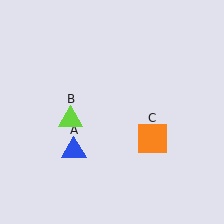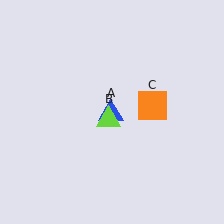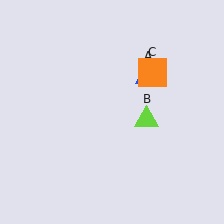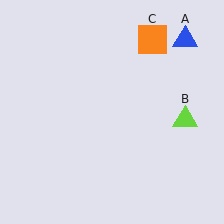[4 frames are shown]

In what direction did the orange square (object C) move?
The orange square (object C) moved up.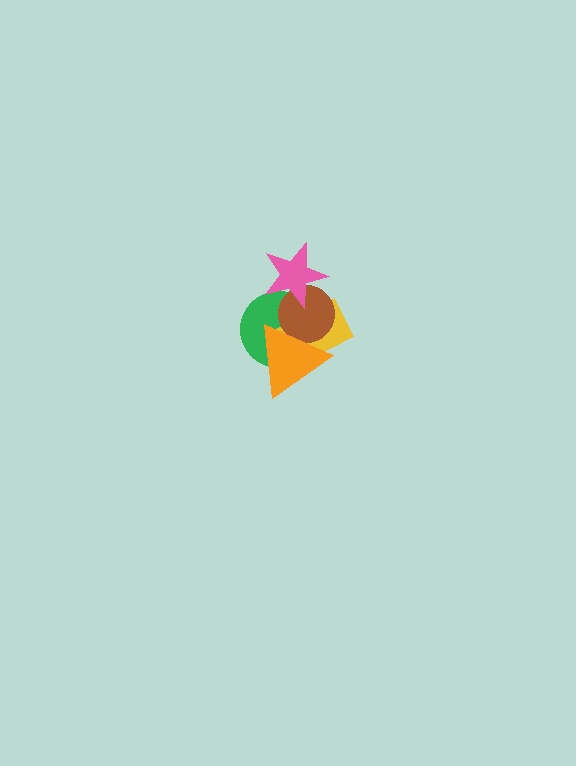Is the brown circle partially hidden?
Yes, it is partially covered by another shape.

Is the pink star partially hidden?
No, no other shape covers it.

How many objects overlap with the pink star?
3 objects overlap with the pink star.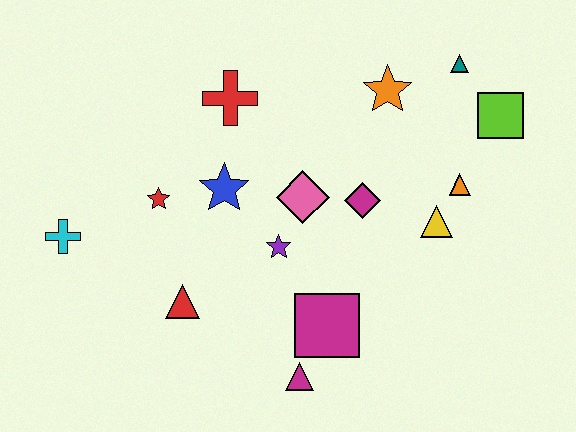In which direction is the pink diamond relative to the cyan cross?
The pink diamond is to the right of the cyan cross.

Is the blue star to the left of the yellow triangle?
Yes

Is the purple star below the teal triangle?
Yes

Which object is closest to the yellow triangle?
The orange triangle is closest to the yellow triangle.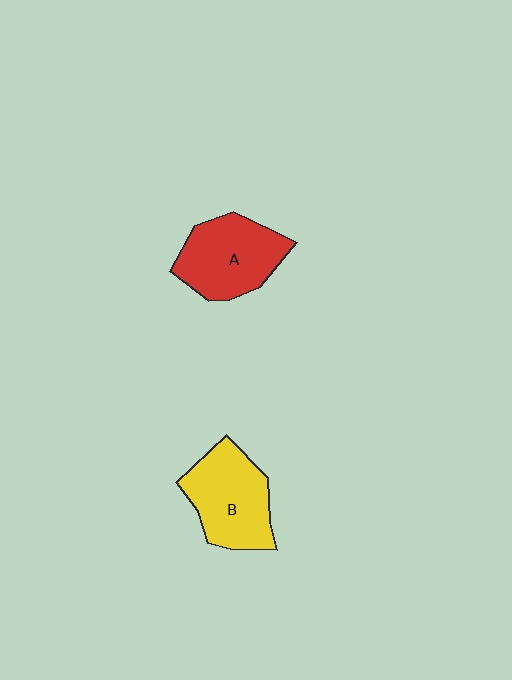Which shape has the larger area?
Shape B (yellow).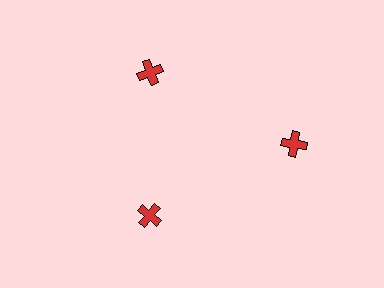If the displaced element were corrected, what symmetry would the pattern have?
It would have 3-fold rotational symmetry — the pattern would map onto itself every 120 degrees.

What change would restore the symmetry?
The symmetry would be restored by moving it inward, back onto the ring so that all 3 crosses sit at equal angles and equal distance from the center.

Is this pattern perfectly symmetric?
No. The 3 red crosses are arranged in a ring, but one element near the 3 o'clock position is pushed outward from the center, breaking the 3-fold rotational symmetry.